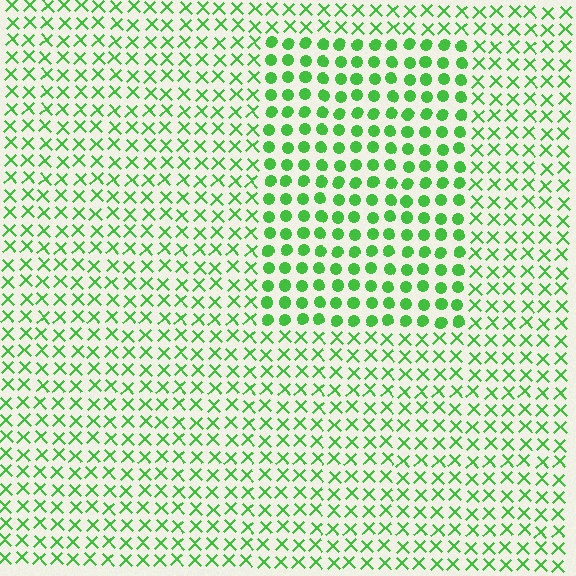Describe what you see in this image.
The image is filled with small green elements arranged in a uniform grid. A rectangle-shaped region contains circles, while the surrounding area contains X marks. The boundary is defined purely by the change in element shape.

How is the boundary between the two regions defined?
The boundary is defined by a change in element shape: circles inside vs. X marks outside. All elements share the same color and spacing.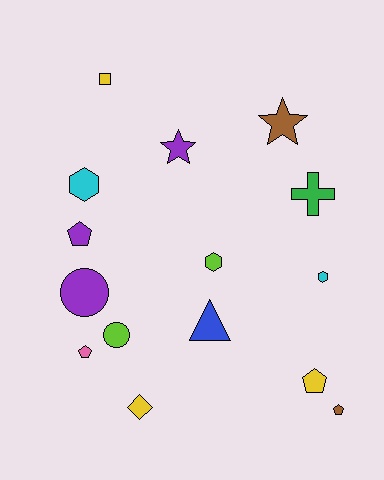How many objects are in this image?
There are 15 objects.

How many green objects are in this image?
There is 1 green object.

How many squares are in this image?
There is 1 square.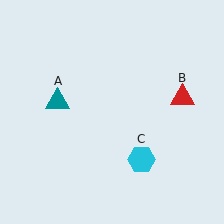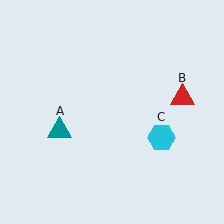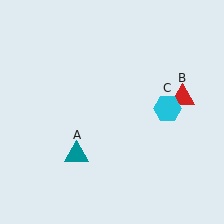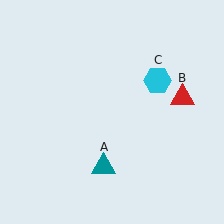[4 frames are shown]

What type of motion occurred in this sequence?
The teal triangle (object A), cyan hexagon (object C) rotated counterclockwise around the center of the scene.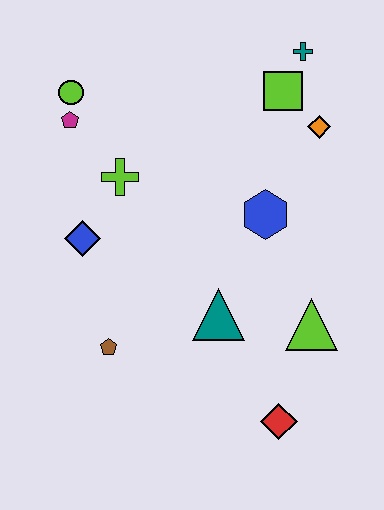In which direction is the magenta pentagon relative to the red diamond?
The magenta pentagon is above the red diamond.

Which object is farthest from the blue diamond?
The teal cross is farthest from the blue diamond.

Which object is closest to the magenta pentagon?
The lime circle is closest to the magenta pentagon.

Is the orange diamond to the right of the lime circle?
Yes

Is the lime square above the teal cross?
No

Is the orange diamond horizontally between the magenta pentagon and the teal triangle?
No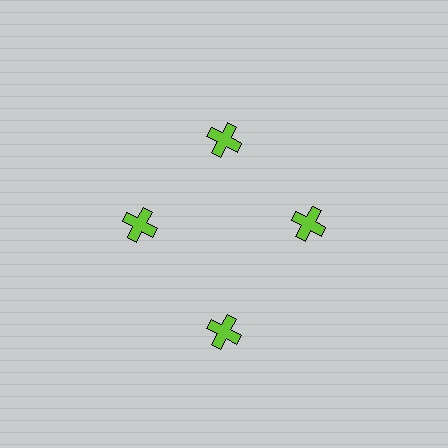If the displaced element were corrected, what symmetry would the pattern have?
It would have 4-fold rotational symmetry — the pattern would map onto itself every 90 degrees.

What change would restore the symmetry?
The symmetry would be restored by moving it inward, back onto the ring so that all 4 crosses sit at equal angles and equal distance from the center.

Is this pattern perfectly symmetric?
No. The 4 lime crosses are arranged in a ring, but one element near the 6 o'clock position is pushed outward from the center, breaking the 4-fold rotational symmetry.